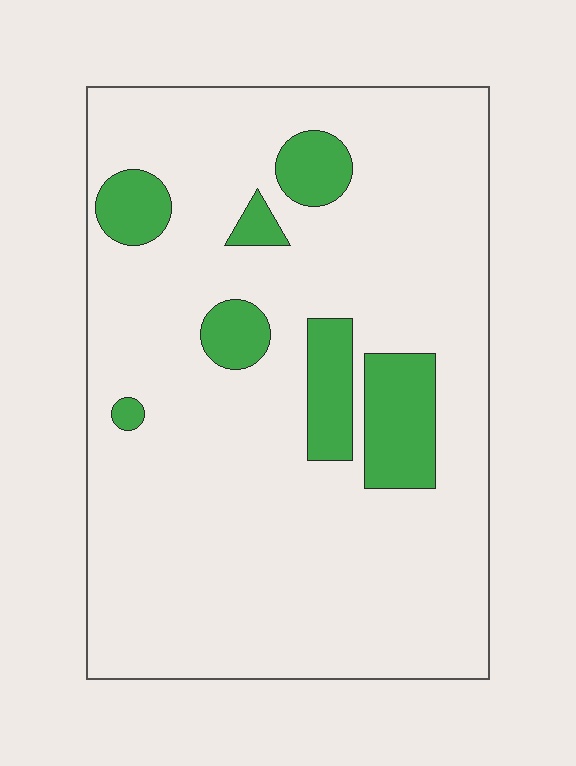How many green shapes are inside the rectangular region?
7.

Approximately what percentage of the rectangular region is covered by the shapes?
Approximately 15%.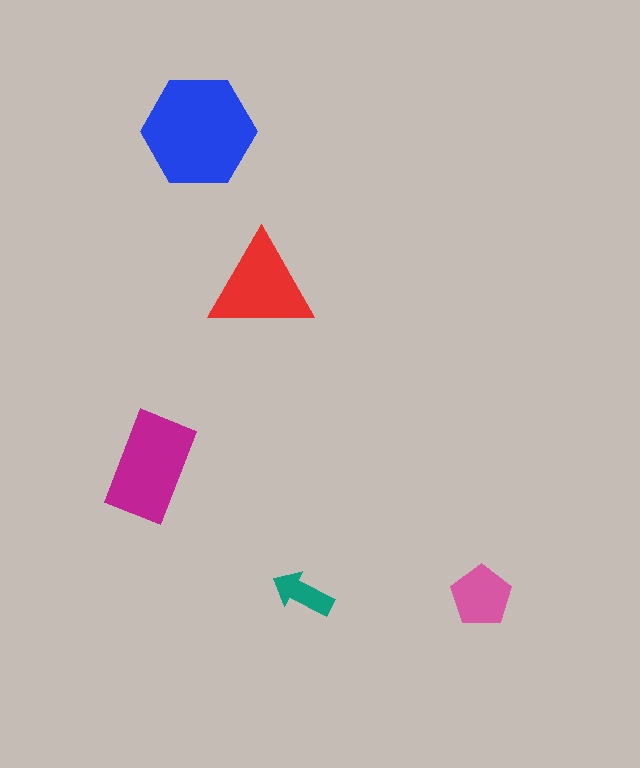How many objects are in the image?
There are 5 objects in the image.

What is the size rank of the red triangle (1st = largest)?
3rd.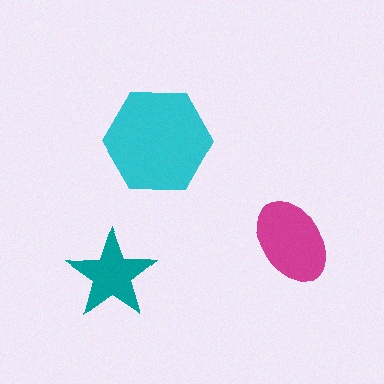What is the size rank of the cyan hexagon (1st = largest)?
1st.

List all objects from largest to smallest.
The cyan hexagon, the magenta ellipse, the teal star.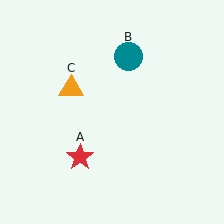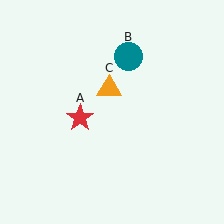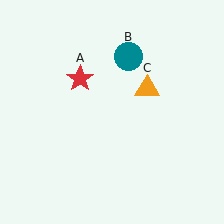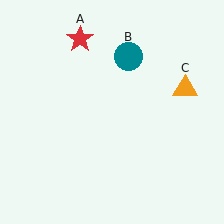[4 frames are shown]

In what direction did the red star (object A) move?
The red star (object A) moved up.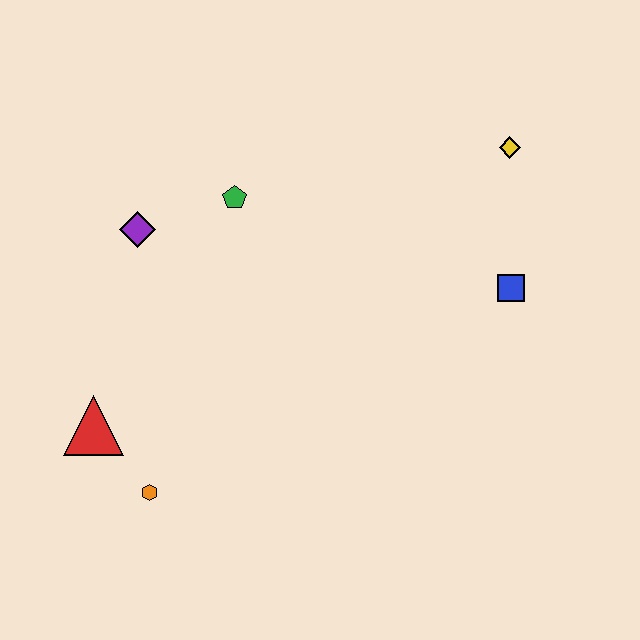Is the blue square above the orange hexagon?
Yes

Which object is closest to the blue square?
The yellow diamond is closest to the blue square.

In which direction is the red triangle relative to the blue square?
The red triangle is to the left of the blue square.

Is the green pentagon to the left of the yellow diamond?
Yes